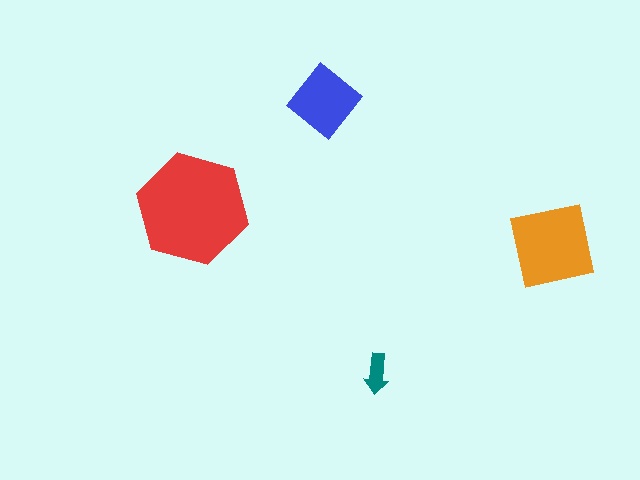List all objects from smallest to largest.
The teal arrow, the blue diamond, the orange square, the red hexagon.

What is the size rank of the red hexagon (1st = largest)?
1st.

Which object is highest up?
The blue diamond is topmost.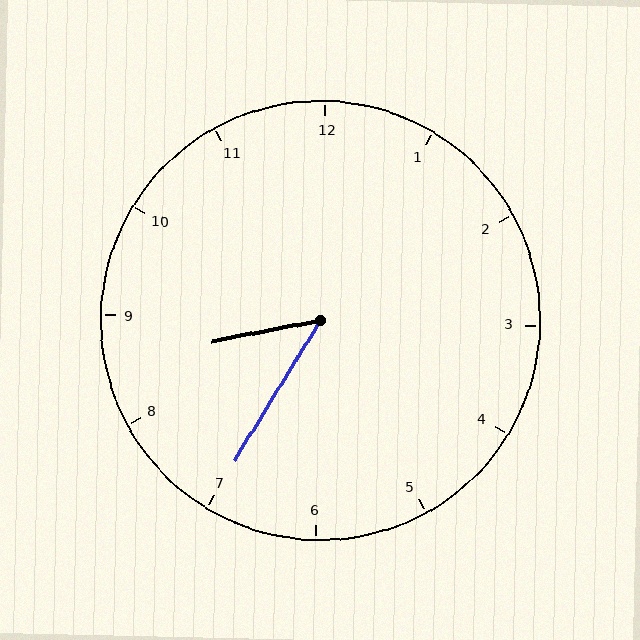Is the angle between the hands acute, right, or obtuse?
It is acute.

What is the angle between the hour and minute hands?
Approximately 48 degrees.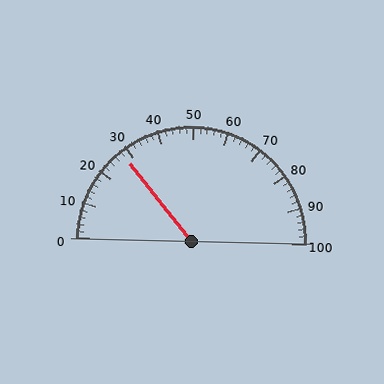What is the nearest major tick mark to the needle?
The nearest major tick mark is 30.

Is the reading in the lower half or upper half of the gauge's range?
The reading is in the lower half of the range (0 to 100).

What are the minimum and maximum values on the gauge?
The gauge ranges from 0 to 100.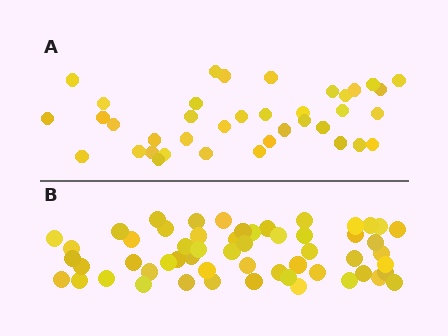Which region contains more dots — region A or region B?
Region B (the bottom region) has more dots.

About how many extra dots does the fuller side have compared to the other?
Region B has approximately 20 more dots than region A.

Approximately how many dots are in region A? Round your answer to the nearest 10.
About 40 dots. (The exact count is 38, which rounds to 40.)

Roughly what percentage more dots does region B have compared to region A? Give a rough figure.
About 45% more.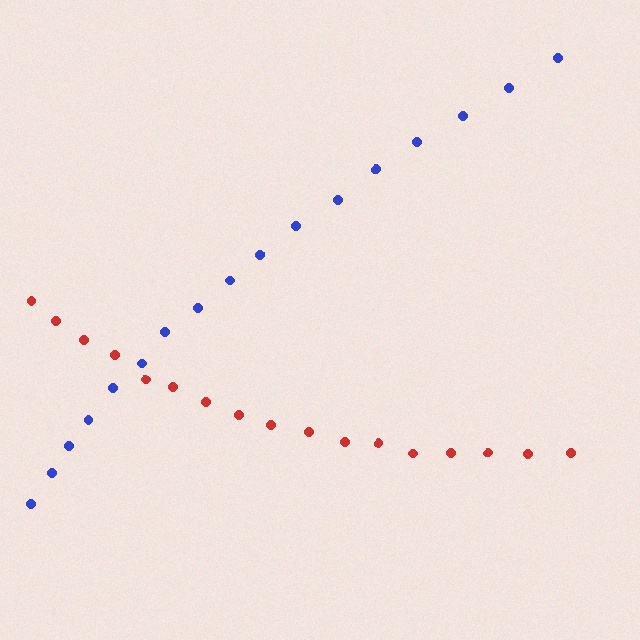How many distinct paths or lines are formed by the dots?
There are 2 distinct paths.